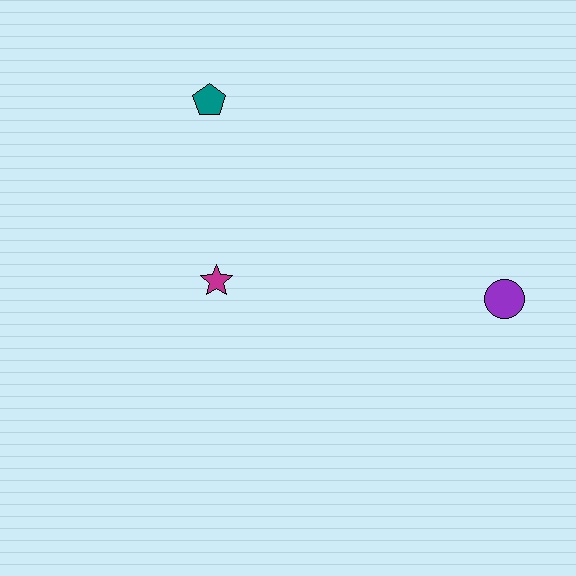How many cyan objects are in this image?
There are no cyan objects.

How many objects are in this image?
There are 3 objects.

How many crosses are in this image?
There are no crosses.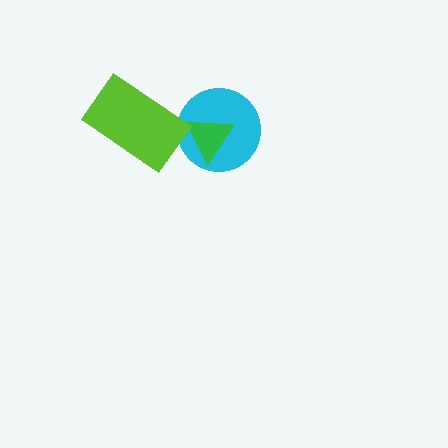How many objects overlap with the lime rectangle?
0 objects overlap with the lime rectangle.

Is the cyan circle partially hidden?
Yes, it is partially covered by another shape.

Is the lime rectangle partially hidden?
No, no other shape covers it.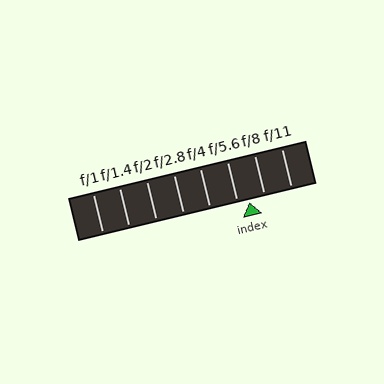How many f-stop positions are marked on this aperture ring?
There are 8 f-stop positions marked.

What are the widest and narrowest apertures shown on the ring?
The widest aperture shown is f/1 and the narrowest is f/11.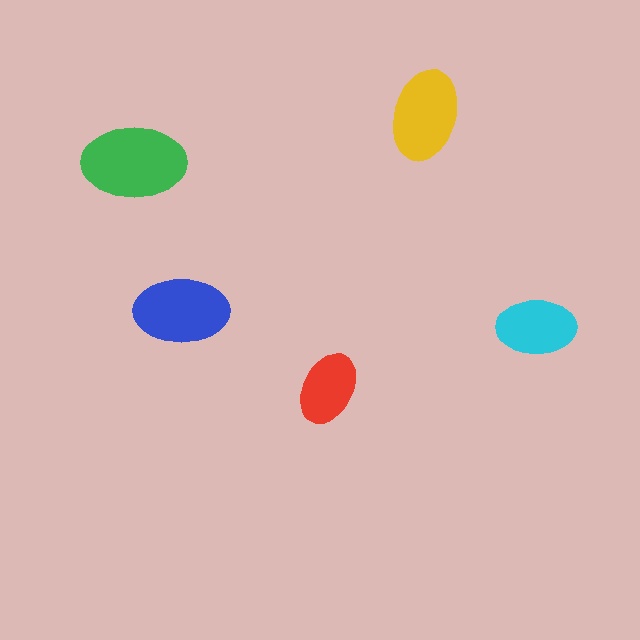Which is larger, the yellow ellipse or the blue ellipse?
The blue one.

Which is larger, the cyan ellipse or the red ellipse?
The cyan one.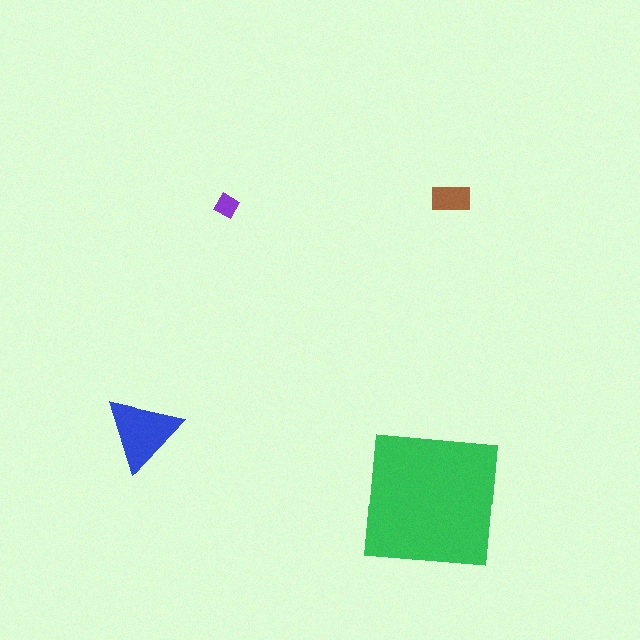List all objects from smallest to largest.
The purple diamond, the brown rectangle, the blue triangle, the green square.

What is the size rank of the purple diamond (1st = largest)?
4th.